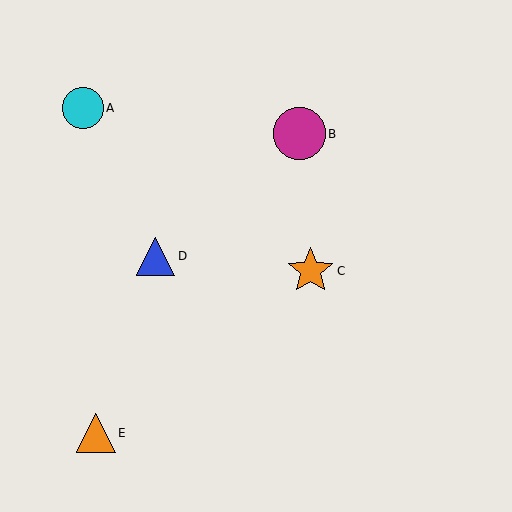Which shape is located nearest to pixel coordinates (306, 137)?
The magenta circle (labeled B) at (299, 134) is nearest to that location.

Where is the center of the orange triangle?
The center of the orange triangle is at (96, 433).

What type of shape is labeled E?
Shape E is an orange triangle.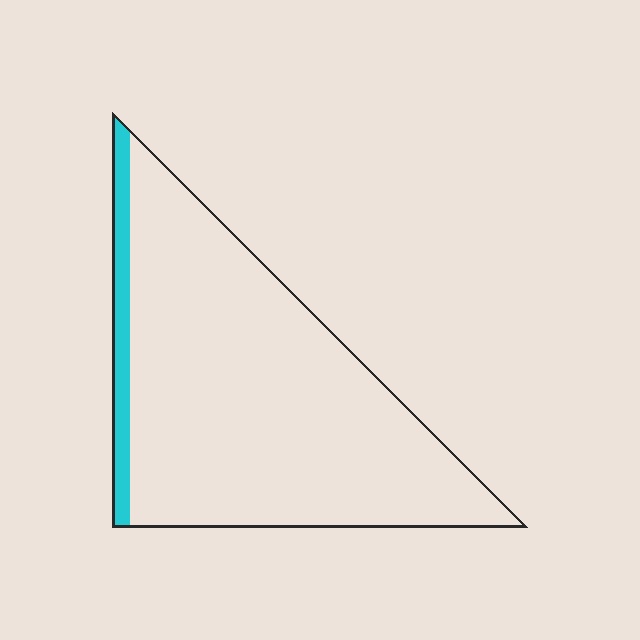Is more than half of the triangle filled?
No.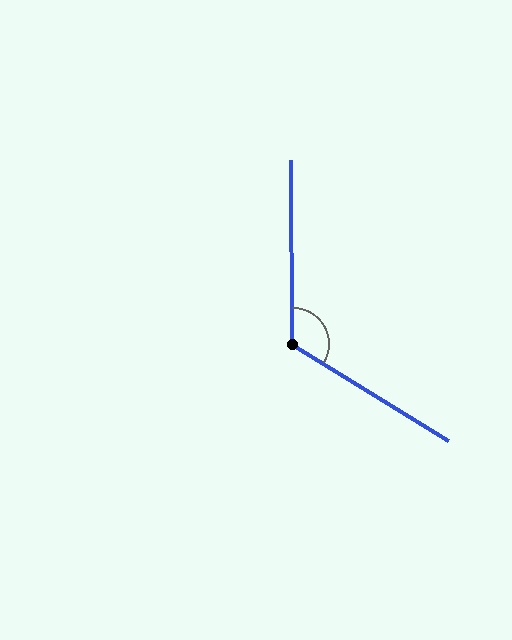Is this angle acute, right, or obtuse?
It is obtuse.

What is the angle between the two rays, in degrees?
Approximately 122 degrees.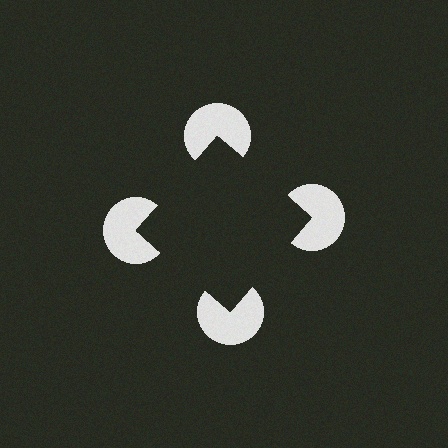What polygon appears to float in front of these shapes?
An illusory square — its edges are inferred from the aligned wedge cuts in the pac-man discs, not physically drawn.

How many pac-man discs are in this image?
There are 4 — one at each vertex of the illusory square.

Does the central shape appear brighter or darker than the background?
It typically appears slightly darker than the background, even though no actual brightness change is drawn.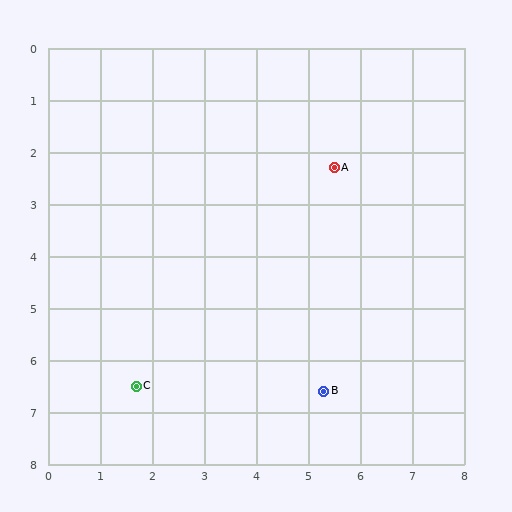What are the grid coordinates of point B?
Point B is at approximately (5.3, 6.6).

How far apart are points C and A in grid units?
Points C and A are about 5.7 grid units apart.